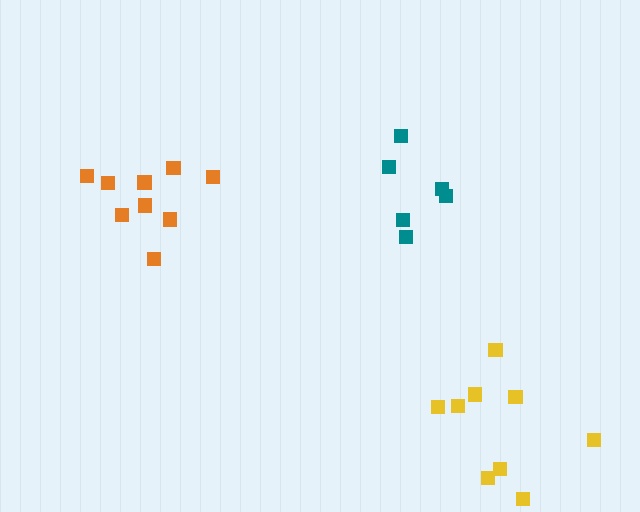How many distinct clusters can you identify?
There are 3 distinct clusters.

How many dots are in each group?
Group 1: 9 dots, Group 2: 6 dots, Group 3: 9 dots (24 total).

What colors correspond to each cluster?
The clusters are colored: orange, teal, yellow.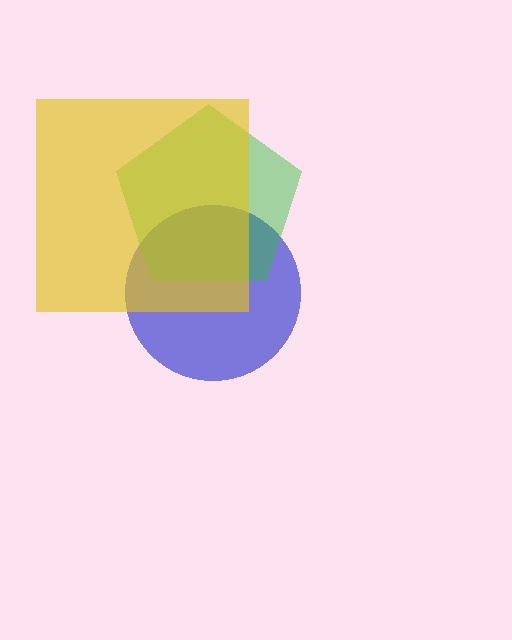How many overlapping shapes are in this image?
There are 3 overlapping shapes in the image.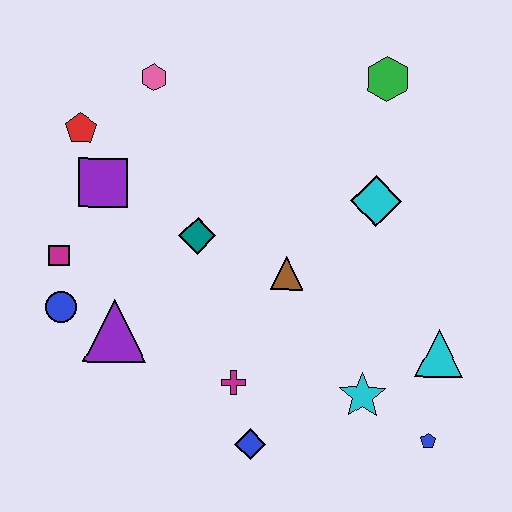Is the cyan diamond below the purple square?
Yes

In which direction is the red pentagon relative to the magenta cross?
The red pentagon is above the magenta cross.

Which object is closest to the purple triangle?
The blue circle is closest to the purple triangle.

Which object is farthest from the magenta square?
The blue pentagon is farthest from the magenta square.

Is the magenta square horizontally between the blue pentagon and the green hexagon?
No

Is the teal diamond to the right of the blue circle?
Yes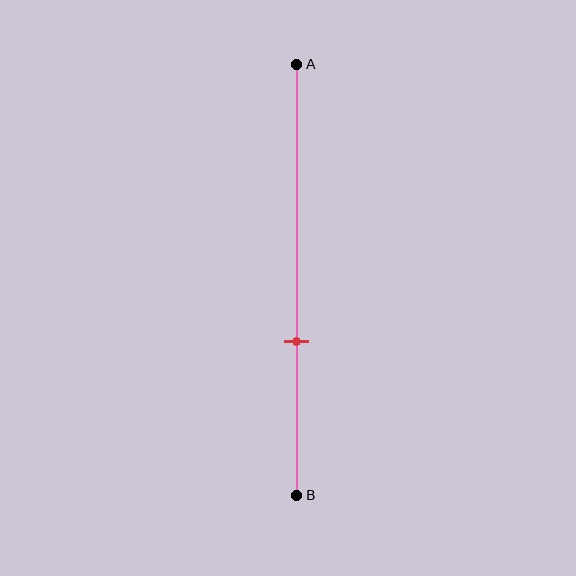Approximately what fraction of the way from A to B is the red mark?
The red mark is approximately 65% of the way from A to B.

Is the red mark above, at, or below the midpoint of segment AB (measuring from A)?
The red mark is below the midpoint of segment AB.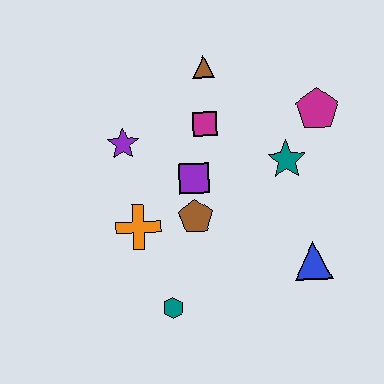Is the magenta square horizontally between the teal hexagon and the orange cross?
No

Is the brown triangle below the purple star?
No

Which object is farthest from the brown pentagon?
The magenta pentagon is farthest from the brown pentagon.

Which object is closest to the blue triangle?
The teal star is closest to the blue triangle.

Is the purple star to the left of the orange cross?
Yes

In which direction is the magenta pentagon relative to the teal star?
The magenta pentagon is above the teal star.